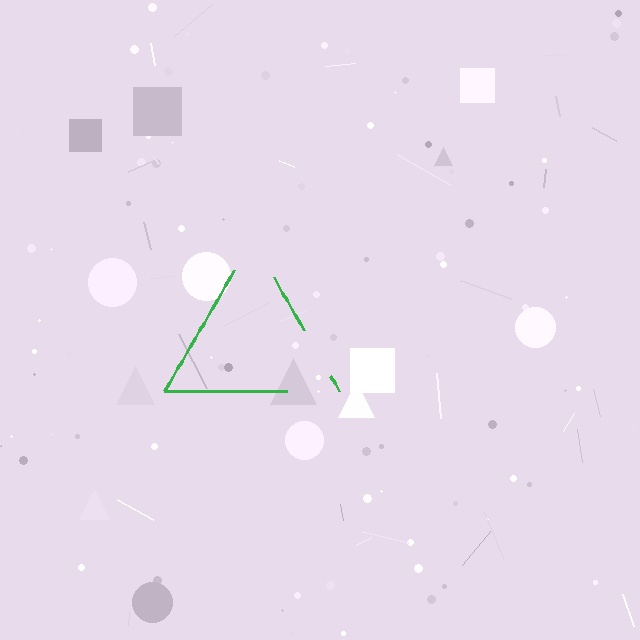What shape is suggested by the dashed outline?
The dashed outline suggests a triangle.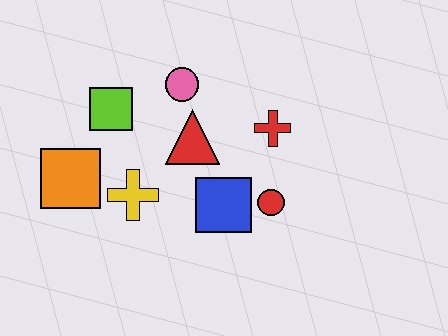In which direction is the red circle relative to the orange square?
The red circle is to the right of the orange square.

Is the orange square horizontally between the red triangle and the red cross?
No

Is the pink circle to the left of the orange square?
No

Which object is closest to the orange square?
The yellow cross is closest to the orange square.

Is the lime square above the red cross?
Yes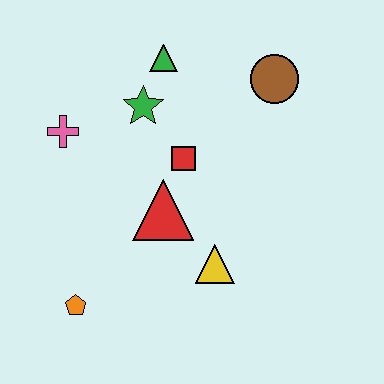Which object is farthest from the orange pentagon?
The brown circle is farthest from the orange pentagon.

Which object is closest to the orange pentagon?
The red triangle is closest to the orange pentagon.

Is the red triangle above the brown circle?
No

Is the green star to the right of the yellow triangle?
No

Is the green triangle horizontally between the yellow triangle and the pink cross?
Yes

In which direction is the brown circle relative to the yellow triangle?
The brown circle is above the yellow triangle.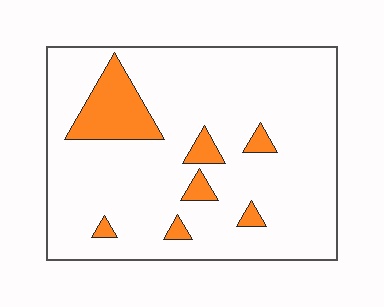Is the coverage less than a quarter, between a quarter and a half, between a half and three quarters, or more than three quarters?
Less than a quarter.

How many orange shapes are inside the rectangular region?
7.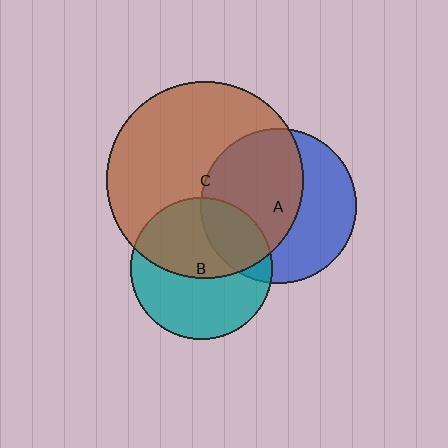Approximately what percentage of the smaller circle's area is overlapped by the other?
Approximately 50%.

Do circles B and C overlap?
Yes.